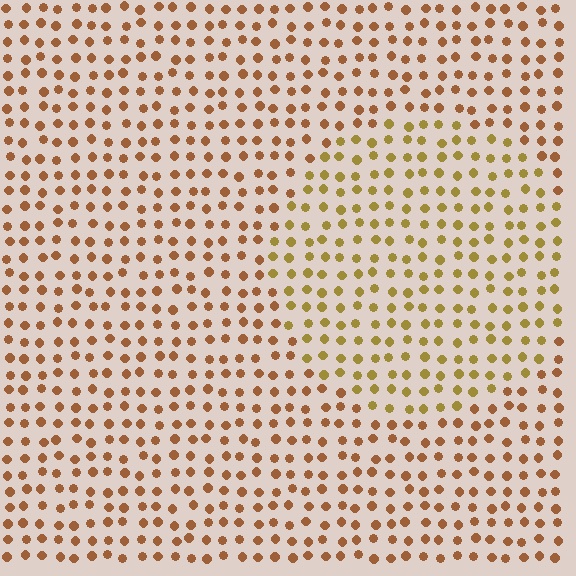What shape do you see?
I see a circle.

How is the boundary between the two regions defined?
The boundary is defined purely by a slight shift in hue (about 27 degrees). Spacing, size, and orientation are identical on both sides.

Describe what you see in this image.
The image is filled with small brown elements in a uniform arrangement. A circle-shaped region is visible where the elements are tinted to a slightly different hue, forming a subtle color boundary.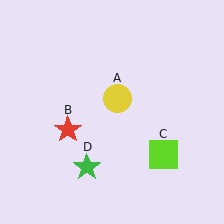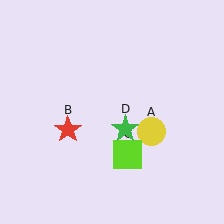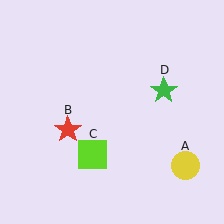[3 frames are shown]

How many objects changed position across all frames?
3 objects changed position: yellow circle (object A), lime square (object C), green star (object D).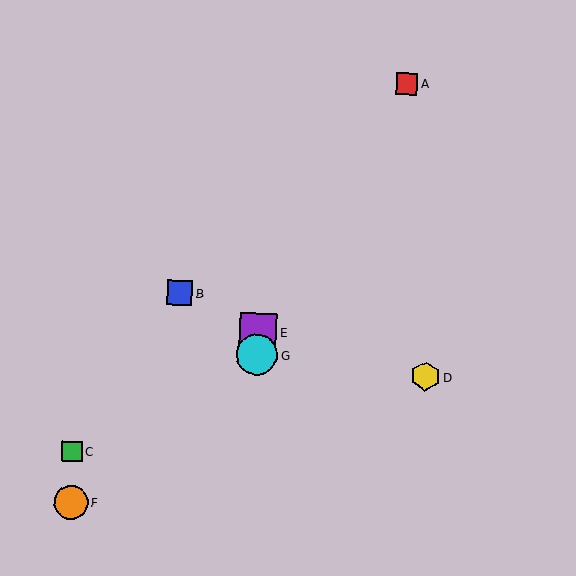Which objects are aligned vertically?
Objects E, G are aligned vertically.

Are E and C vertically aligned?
No, E is at x≈258 and C is at x≈72.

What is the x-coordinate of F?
Object F is at x≈71.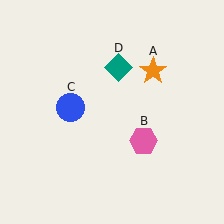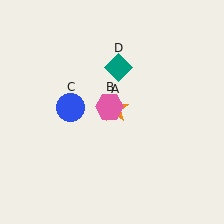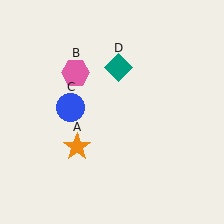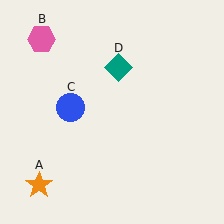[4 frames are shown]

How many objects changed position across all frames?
2 objects changed position: orange star (object A), pink hexagon (object B).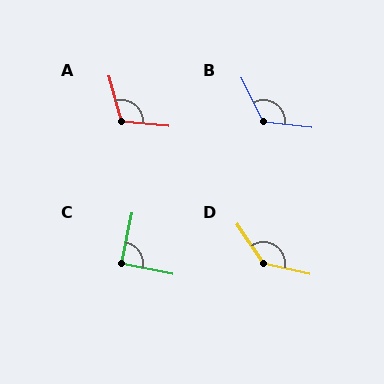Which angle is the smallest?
C, at approximately 90 degrees.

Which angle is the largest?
D, at approximately 137 degrees.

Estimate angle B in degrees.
Approximately 122 degrees.